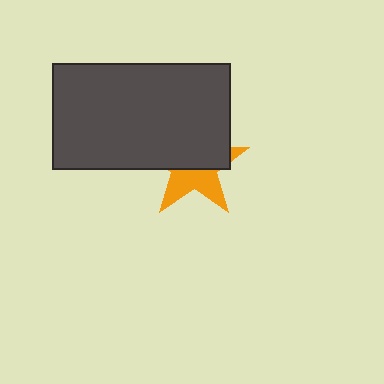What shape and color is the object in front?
The object in front is a dark gray rectangle.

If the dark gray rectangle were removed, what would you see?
You would see the complete orange star.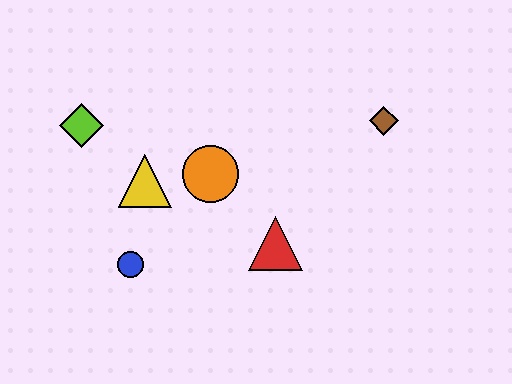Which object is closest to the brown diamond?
The red triangle is closest to the brown diamond.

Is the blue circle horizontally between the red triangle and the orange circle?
No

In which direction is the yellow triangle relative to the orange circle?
The yellow triangle is to the left of the orange circle.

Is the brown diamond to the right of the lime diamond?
Yes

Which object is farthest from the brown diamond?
The lime diamond is farthest from the brown diamond.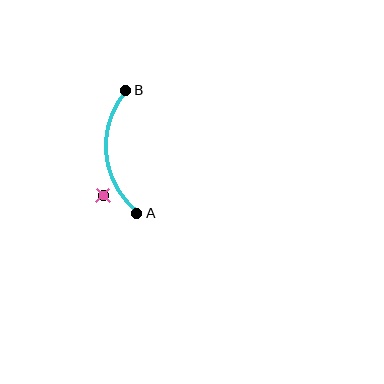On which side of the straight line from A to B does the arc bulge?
The arc bulges to the left of the straight line connecting A and B.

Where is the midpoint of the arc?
The arc midpoint is the point on the curve farthest from the straight line joining A and B. It sits to the left of that line.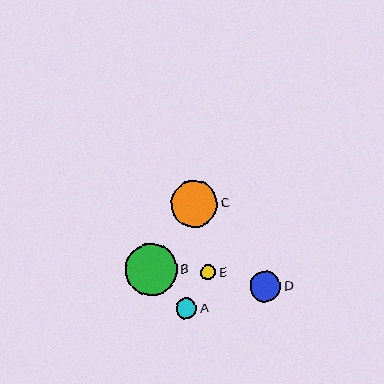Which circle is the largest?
Circle B is the largest with a size of approximately 52 pixels.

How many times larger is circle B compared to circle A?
Circle B is approximately 2.5 times the size of circle A.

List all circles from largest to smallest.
From largest to smallest: B, C, D, A, E.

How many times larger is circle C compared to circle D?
Circle C is approximately 1.5 times the size of circle D.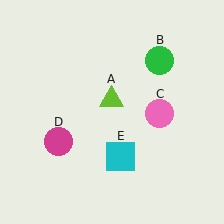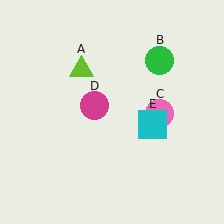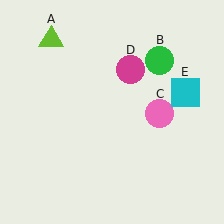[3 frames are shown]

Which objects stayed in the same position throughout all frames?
Green circle (object B) and pink circle (object C) remained stationary.